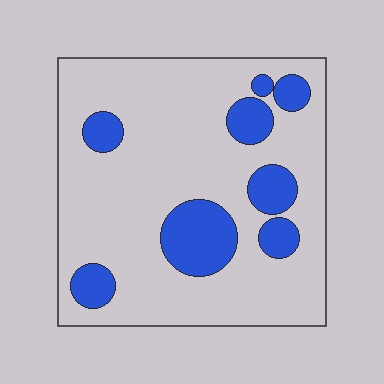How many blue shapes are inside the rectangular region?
8.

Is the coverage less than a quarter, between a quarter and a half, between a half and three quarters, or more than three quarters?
Less than a quarter.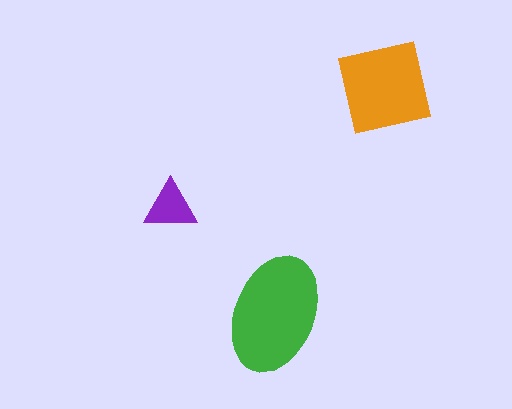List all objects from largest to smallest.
The green ellipse, the orange square, the purple triangle.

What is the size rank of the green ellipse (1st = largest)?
1st.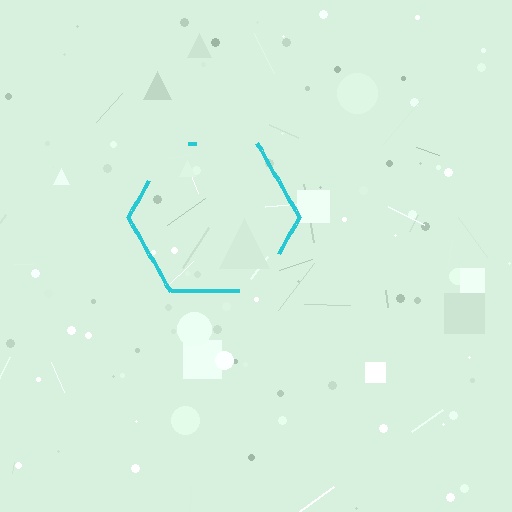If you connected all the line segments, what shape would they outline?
They would outline a hexagon.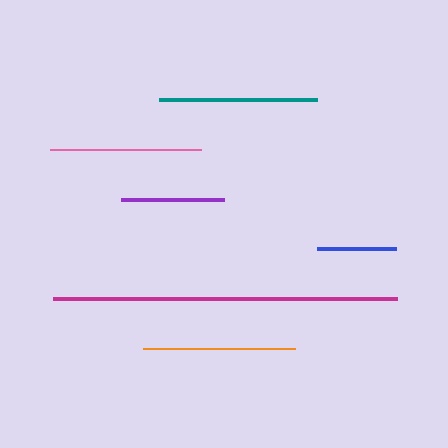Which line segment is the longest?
The magenta line is the longest at approximately 344 pixels.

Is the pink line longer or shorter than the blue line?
The pink line is longer than the blue line.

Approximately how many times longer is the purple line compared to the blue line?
The purple line is approximately 1.3 times the length of the blue line.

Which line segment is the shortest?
The blue line is the shortest at approximately 80 pixels.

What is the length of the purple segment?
The purple segment is approximately 103 pixels long.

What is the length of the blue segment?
The blue segment is approximately 80 pixels long.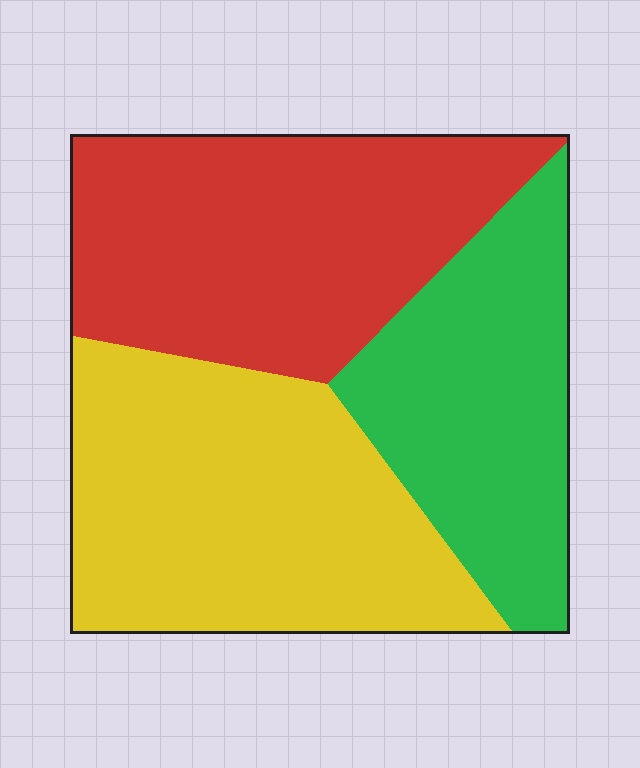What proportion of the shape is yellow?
Yellow covers roughly 40% of the shape.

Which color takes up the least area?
Green, at roughly 25%.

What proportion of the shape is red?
Red takes up about three eighths (3/8) of the shape.